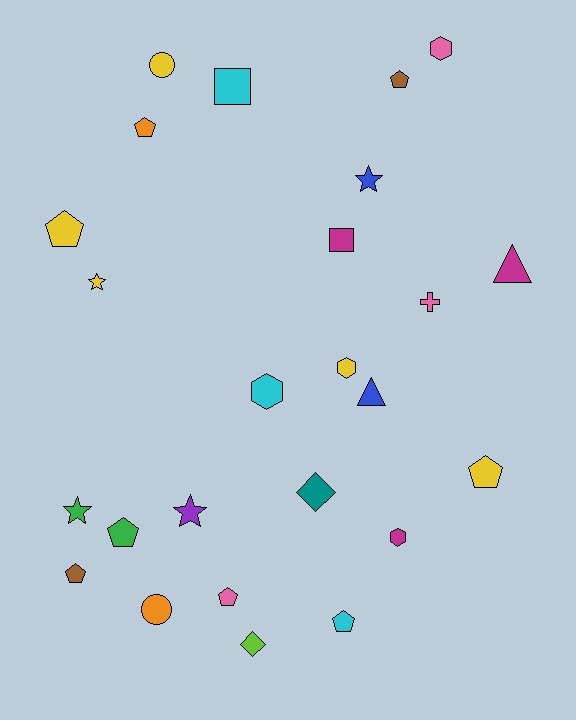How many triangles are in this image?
There are 2 triangles.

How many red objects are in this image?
There are no red objects.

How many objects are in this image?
There are 25 objects.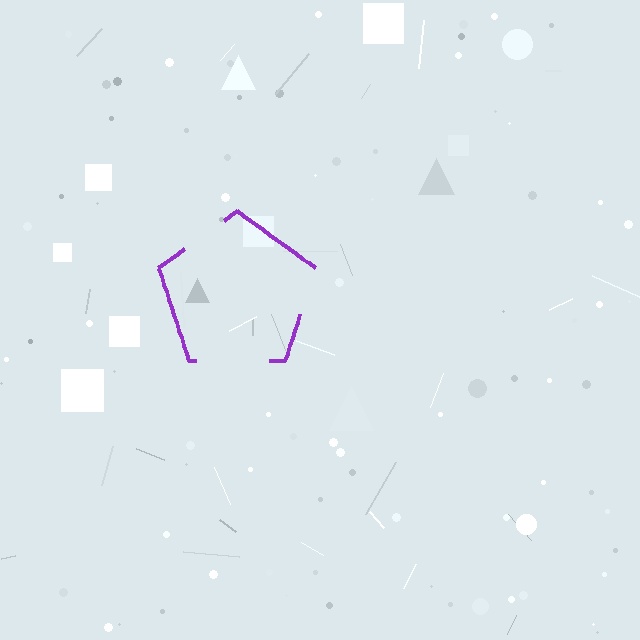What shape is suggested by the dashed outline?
The dashed outline suggests a pentagon.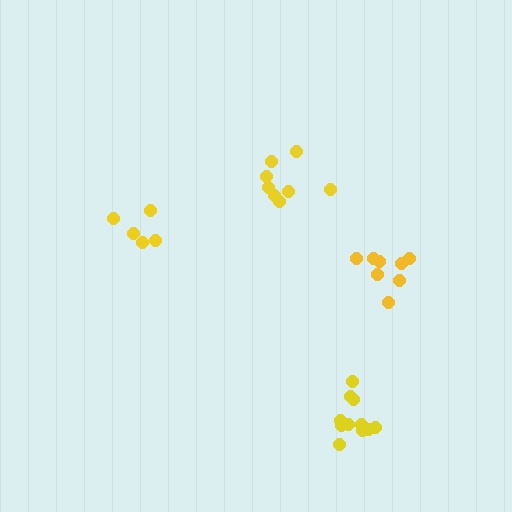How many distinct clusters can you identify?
There are 4 distinct clusters.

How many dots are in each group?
Group 1: 8 dots, Group 2: 8 dots, Group 3: 5 dots, Group 4: 11 dots (32 total).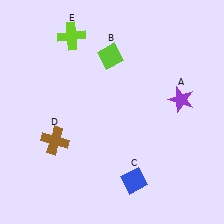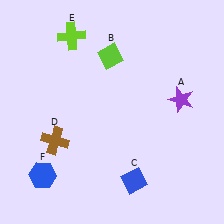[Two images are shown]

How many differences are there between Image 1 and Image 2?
There is 1 difference between the two images.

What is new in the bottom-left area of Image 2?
A blue hexagon (F) was added in the bottom-left area of Image 2.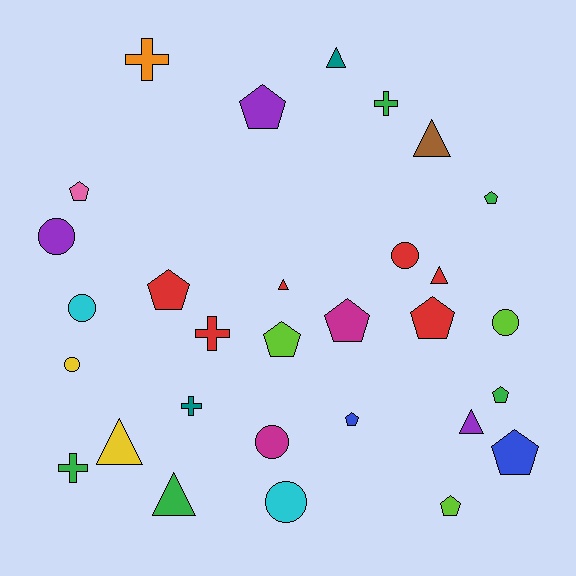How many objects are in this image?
There are 30 objects.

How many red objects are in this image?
There are 6 red objects.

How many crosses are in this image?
There are 5 crosses.